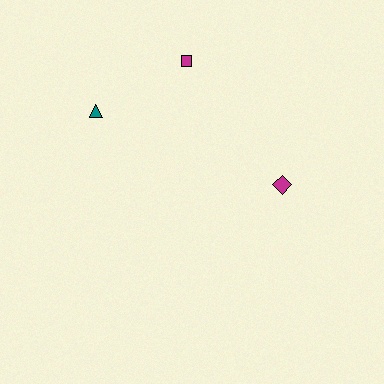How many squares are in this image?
There is 1 square.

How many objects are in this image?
There are 3 objects.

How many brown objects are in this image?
There are no brown objects.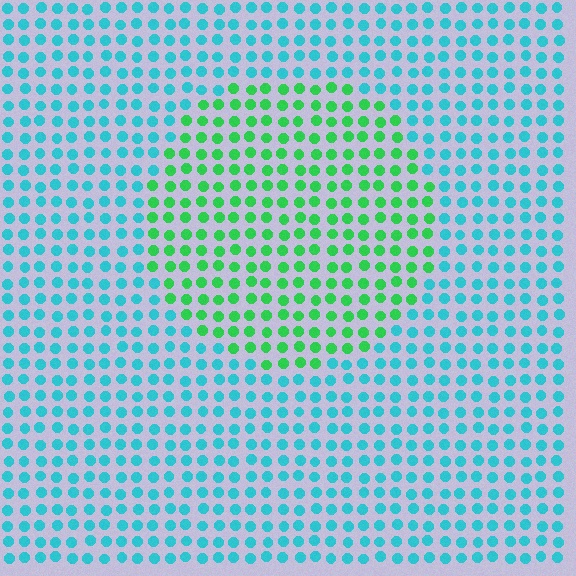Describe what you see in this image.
The image is filled with small cyan elements in a uniform arrangement. A circle-shaped region is visible where the elements are tinted to a slightly different hue, forming a subtle color boundary.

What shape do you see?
I see a circle.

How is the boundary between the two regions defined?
The boundary is defined purely by a slight shift in hue (about 52 degrees). Spacing, size, and orientation are identical on both sides.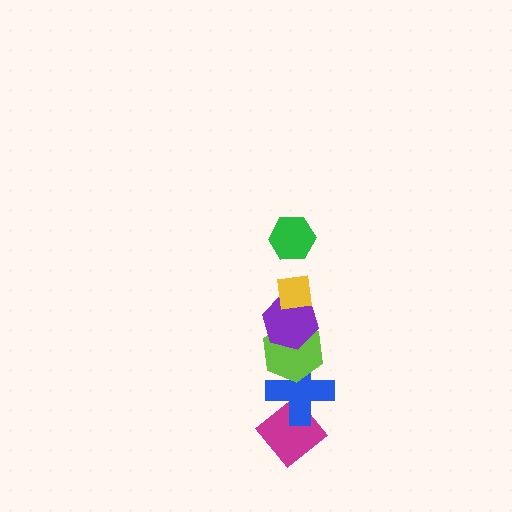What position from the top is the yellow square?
The yellow square is 2nd from the top.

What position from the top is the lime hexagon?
The lime hexagon is 4th from the top.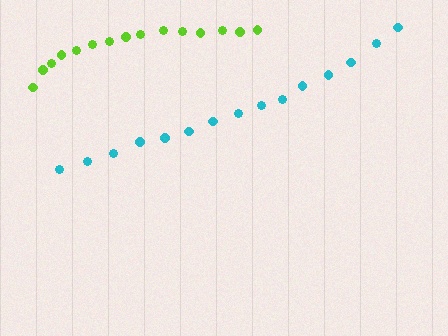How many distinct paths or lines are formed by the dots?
There are 2 distinct paths.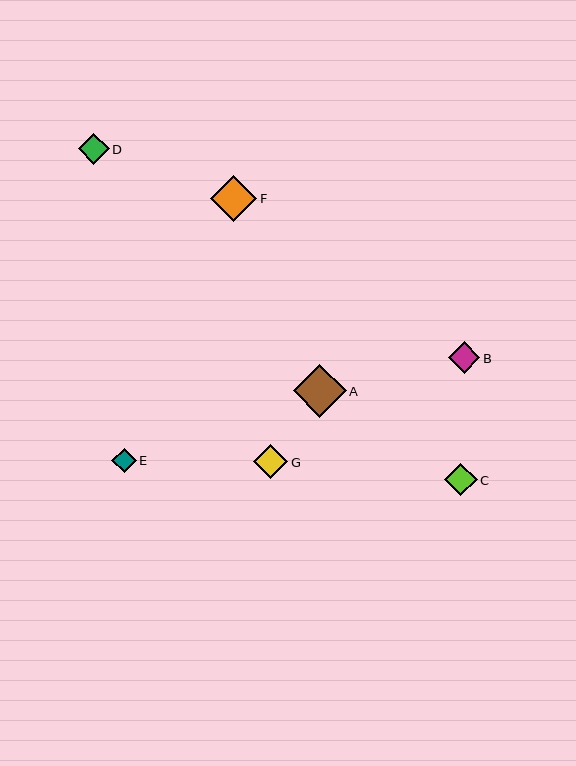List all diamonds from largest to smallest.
From largest to smallest: A, F, G, C, B, D, E.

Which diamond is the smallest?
Diamond E is the smallest with a size of approximately 24 pixels.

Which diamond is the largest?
Diamond A is the largest with a size of approximately 52 pixels.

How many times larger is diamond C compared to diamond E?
Diamond C is approximately 1.3 times the size of diamond E.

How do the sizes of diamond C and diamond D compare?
Diamond C and diamond D are approximately the same size.